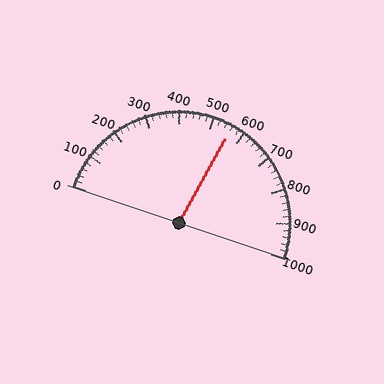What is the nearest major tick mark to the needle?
The nearest major tick mark is 600.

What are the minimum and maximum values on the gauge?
The gauge ranges from 0 to 1000.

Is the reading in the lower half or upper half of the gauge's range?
The reading is in the upper half of the range (0 to 1000).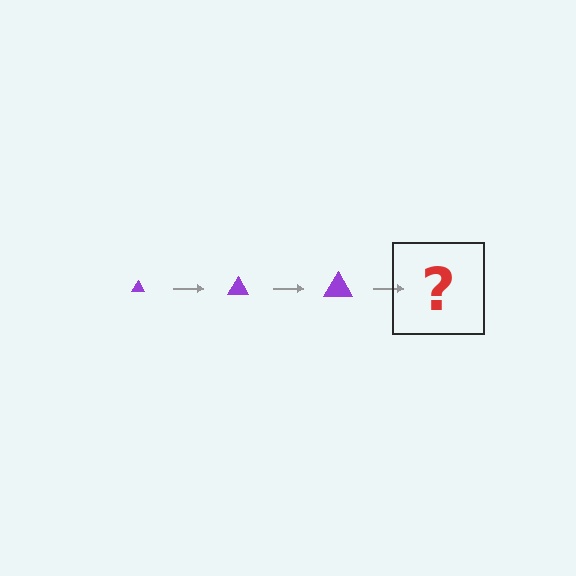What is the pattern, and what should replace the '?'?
The pattern is that the triangle gets progressively larger each step. The '?' should be a purple triangle, larger than the previous one.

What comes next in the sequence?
The next element should be a purple triangle, larger than the previous one.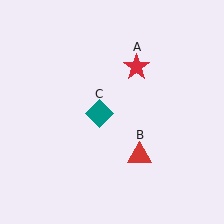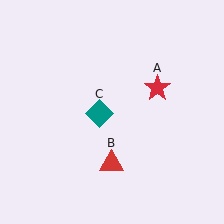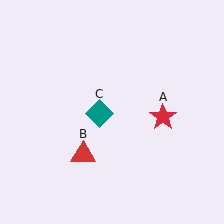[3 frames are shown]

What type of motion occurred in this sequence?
The red star (object A), red triangle (object B) rotated clockwise around the center of the scene.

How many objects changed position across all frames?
2 objects changed position: red star (object A), red triangle (object B).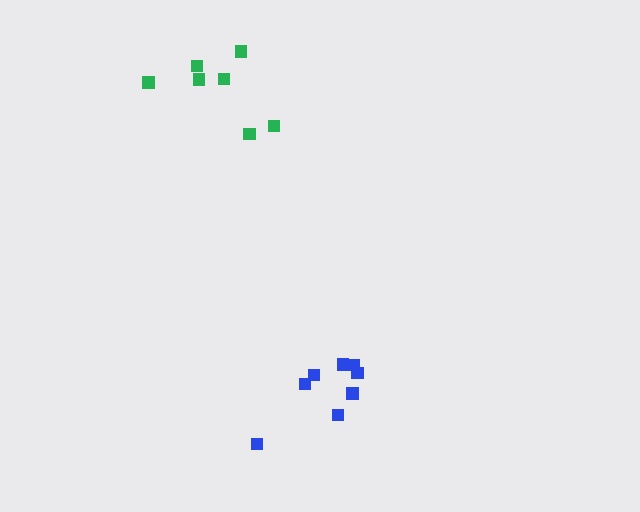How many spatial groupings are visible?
There are 2 spatial groupings.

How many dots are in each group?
Group 1: 7 dots, Group 2: 8 dots (15 total).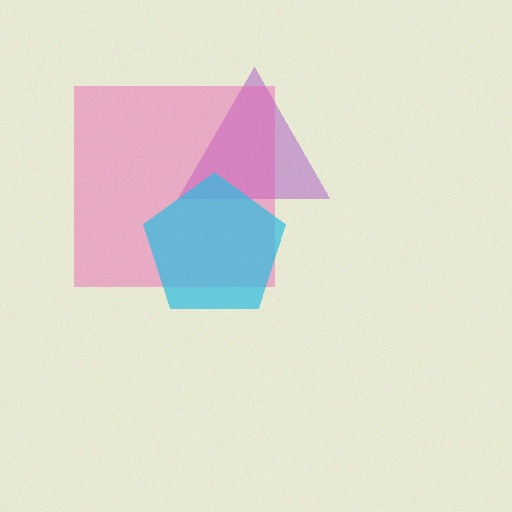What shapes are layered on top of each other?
The layered shapes are: a purple triangle, a pink square, a cyan pentagon.